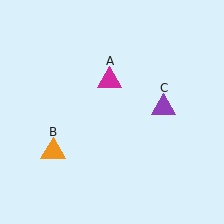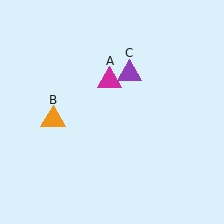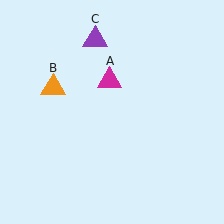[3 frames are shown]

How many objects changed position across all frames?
2 objects changed position: orange triangle (object B), purple triangle (object C).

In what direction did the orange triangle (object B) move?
The orange triangle (object B) moved up.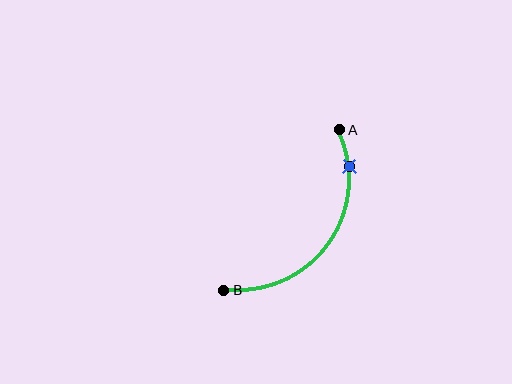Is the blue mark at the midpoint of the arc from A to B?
No. The blue mark lies on the arc but is closer to endpoint A. The arc midpoint would be at the point on the curve equidistant along the arc from both A and B.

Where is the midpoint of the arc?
The arc midpoint is the point on the curve farthest from the straight line joining A and B. It sits below and to the right of that line.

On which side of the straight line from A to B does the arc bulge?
The arc bulges below and to the right of the straight line connecting A and B.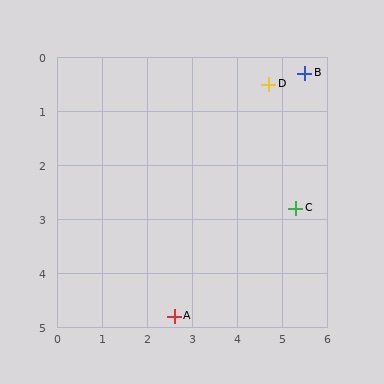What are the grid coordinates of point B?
Point B is at approximately (5.5, 0.3).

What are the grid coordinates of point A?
Point A is at approximately (2.6, 4.8).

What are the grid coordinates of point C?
Point C is at approximately (5.3, 2.8).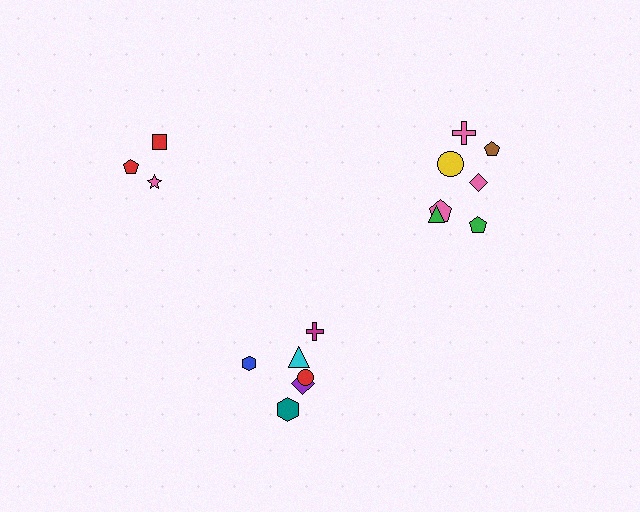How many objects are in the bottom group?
There are 6 objects.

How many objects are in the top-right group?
There are 7 objects.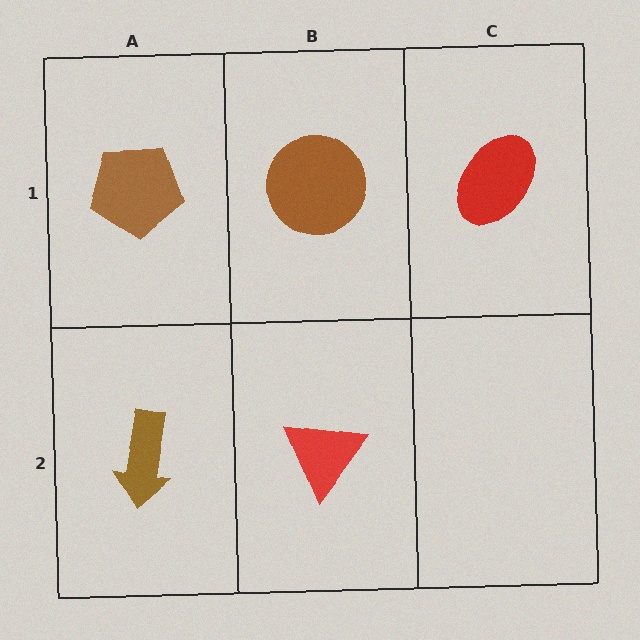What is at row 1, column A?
A brown pentagon.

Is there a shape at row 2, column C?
No, that cell is empty.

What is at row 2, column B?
A red triangle.